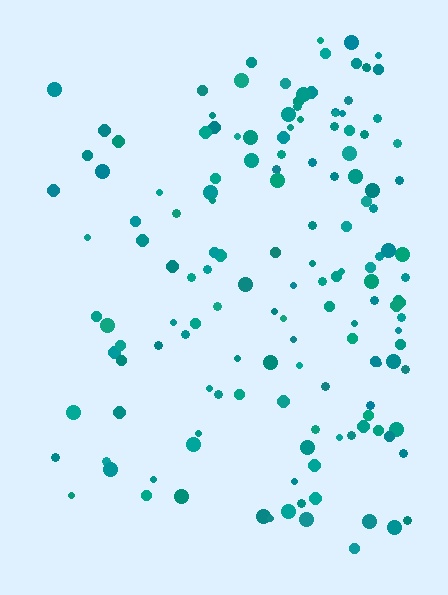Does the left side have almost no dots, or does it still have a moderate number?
Still a moderate number, just noticeably fewer than the right.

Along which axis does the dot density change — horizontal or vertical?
Horizontal.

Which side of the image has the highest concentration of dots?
The right.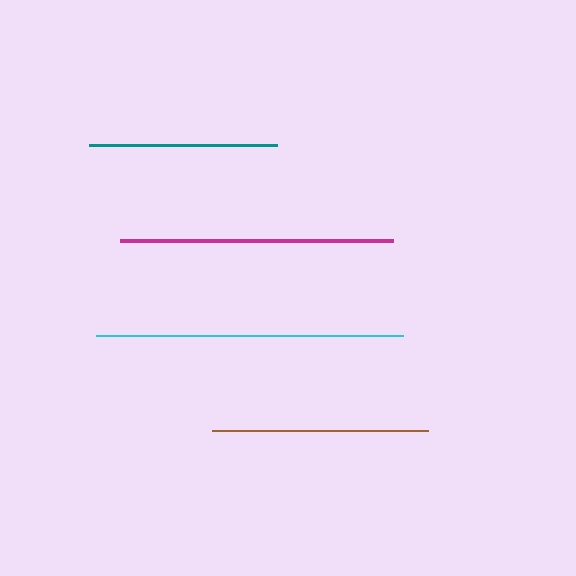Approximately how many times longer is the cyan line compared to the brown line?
The cyan line is approximately 1.4 times the length of the brown line.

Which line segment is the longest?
The cyan line is the longest at approximately 306 pixels.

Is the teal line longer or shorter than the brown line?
The brown line is longer than the teal line.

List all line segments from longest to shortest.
From longest to shortest: cyan, magenta, brown, teal.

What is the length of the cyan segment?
The cyan segment is approximately 306 pixels long.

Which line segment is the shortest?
The teal line is the shortest at approximately 188 pixels.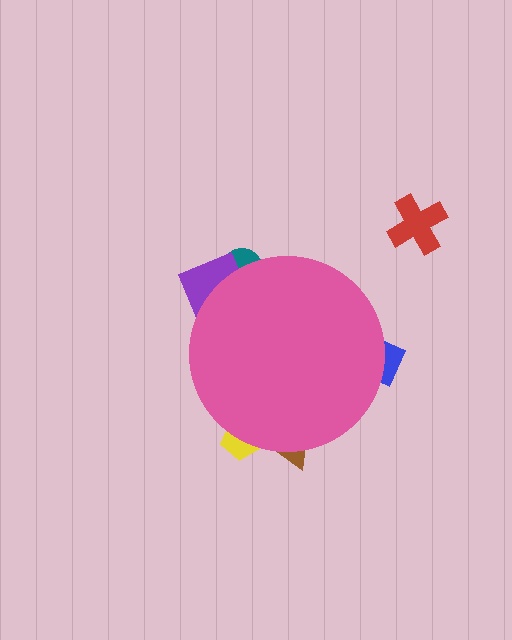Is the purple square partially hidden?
Yes, the purple square is partially hidden behind the pink circle.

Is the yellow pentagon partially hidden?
Yes, the yellow pentagon is partially hidden behind the pink circle.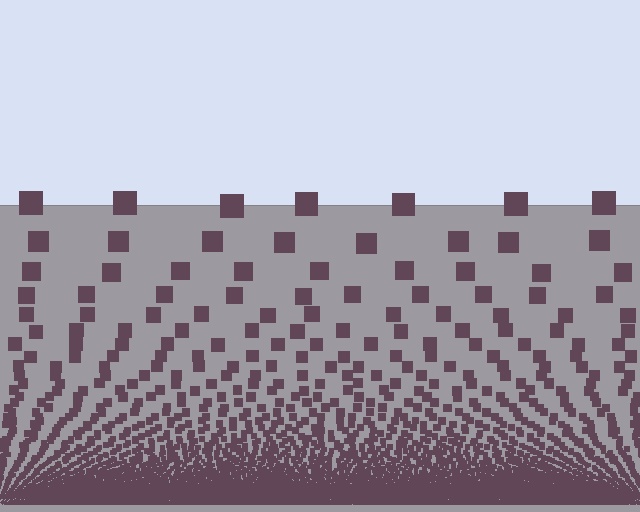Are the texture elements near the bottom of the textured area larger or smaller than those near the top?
Smaller. The gradient is inverted — elements near the bottom are smaller and denser.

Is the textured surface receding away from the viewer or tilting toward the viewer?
The surface appears to tilt toward the viewer. Texture elements get larger and sparser toward the top.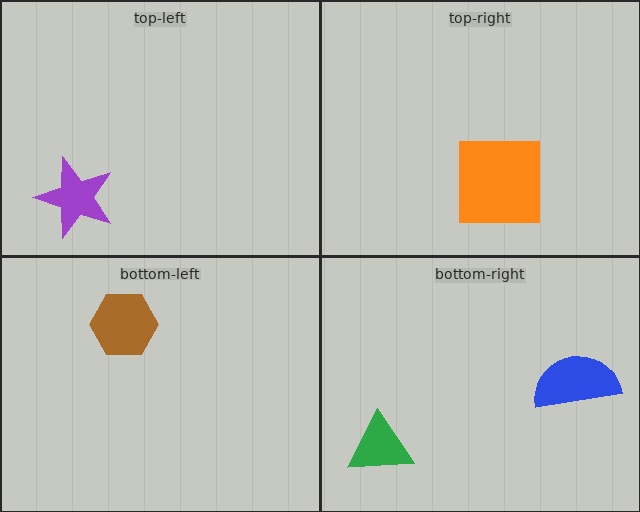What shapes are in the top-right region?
The orange square.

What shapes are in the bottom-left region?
The brown hexagon.